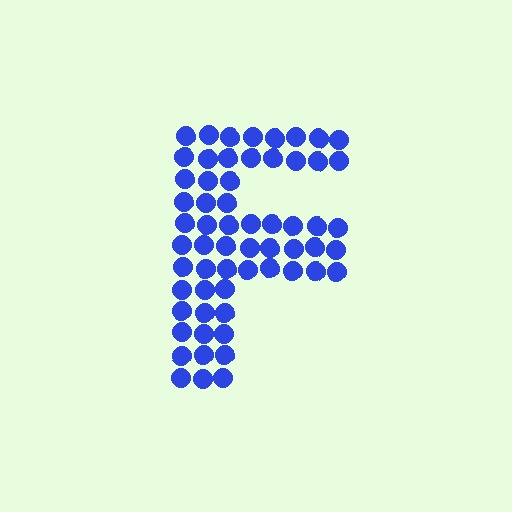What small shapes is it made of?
It is made of small circles.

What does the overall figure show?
The overall figure shows the letter F.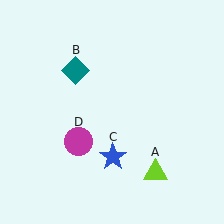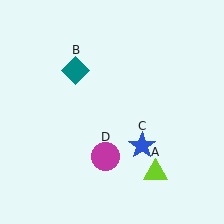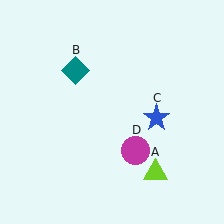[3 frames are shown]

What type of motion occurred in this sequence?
The blue star (object C), magenta circle (object D) rotated counterclockwise around the center of the scene.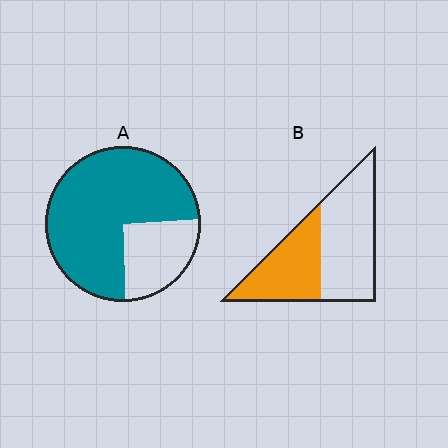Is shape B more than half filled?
No.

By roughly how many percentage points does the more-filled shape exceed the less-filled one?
By roughly 30 percentage points (A over B).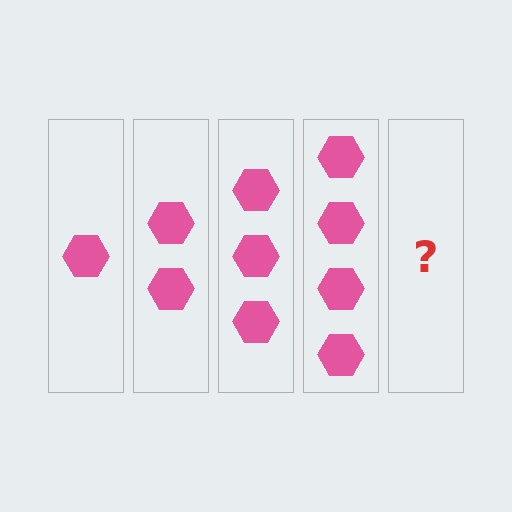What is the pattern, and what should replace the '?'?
The pattern is that each step adds one more hexagon. The '?' should be 5 hexagons.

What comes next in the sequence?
The next element should be 5 hexagons.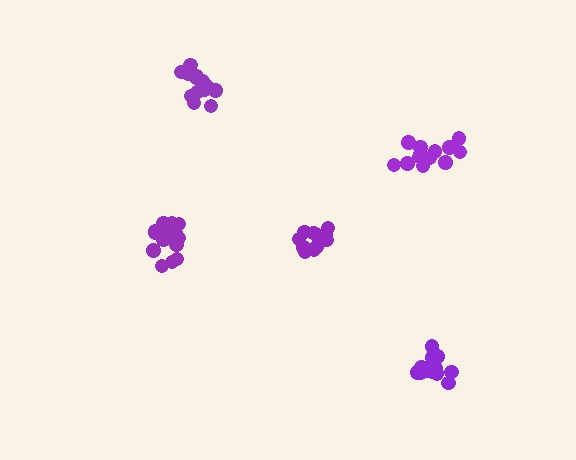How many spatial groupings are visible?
There are 5 spatial groupings.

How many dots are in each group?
Group 1: 14 dots, Group 2: 17 dots, Group 3: 14 dots, Group 4: 12 dots, Group 5: 14 dots (71 total).